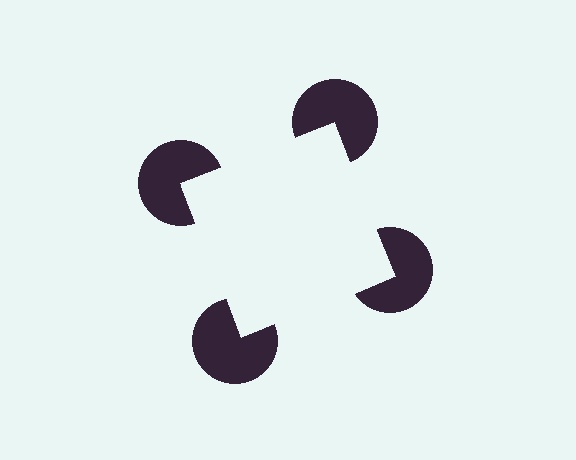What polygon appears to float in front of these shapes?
An illusory square — its edges are inferred from the aligned wedge cuts in the pac-man discs, not physically drawn.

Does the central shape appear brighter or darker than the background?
It typically appears slightly brighter than the background, even though no actual brightness change is drawn.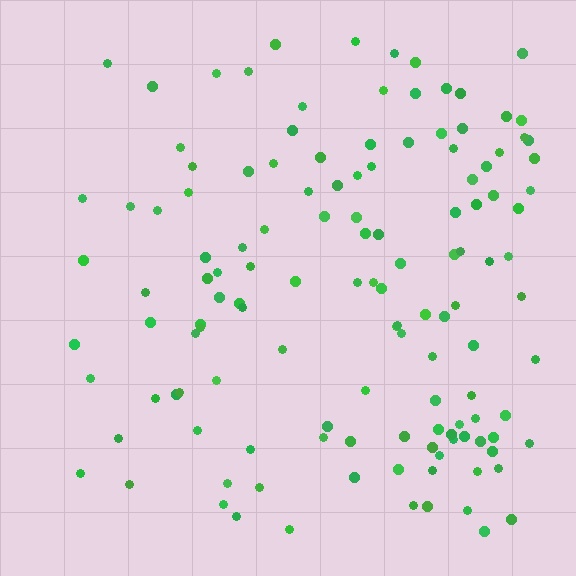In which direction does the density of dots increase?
From left to right, with the right side densest.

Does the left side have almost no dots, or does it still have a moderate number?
Still a moderate number, just noticeably fewer than the right.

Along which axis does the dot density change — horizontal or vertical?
Horizontal.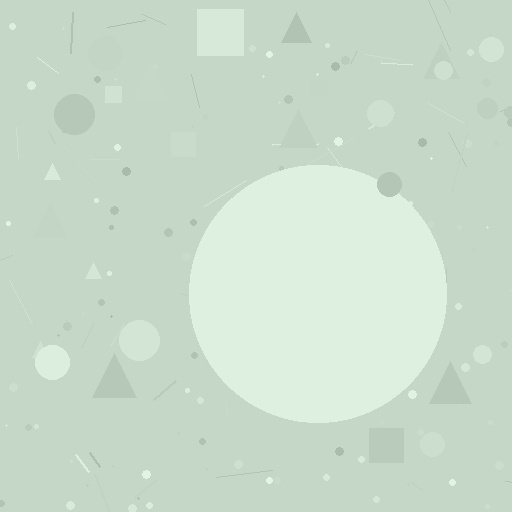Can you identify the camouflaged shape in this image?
The camouflaged shape is a circle.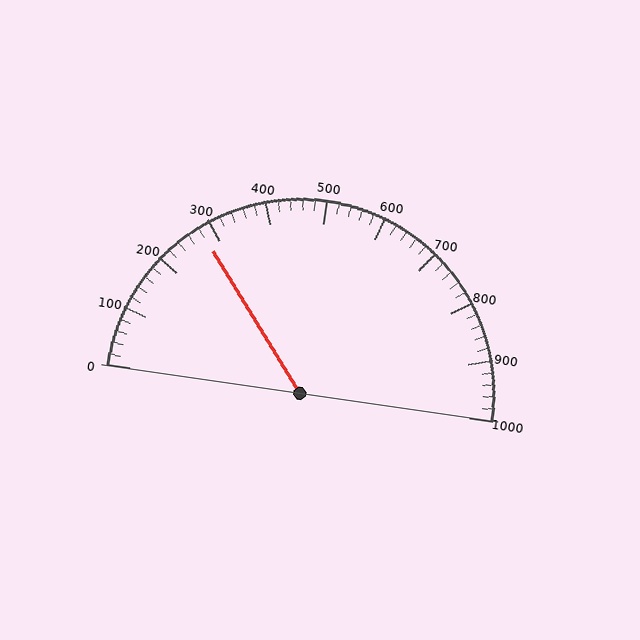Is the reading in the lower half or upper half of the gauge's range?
The reading is in the lower half of the range (0 to 1000).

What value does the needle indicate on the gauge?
The needle indicates approximately 280.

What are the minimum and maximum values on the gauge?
The gauge ranges from 0 to 1000.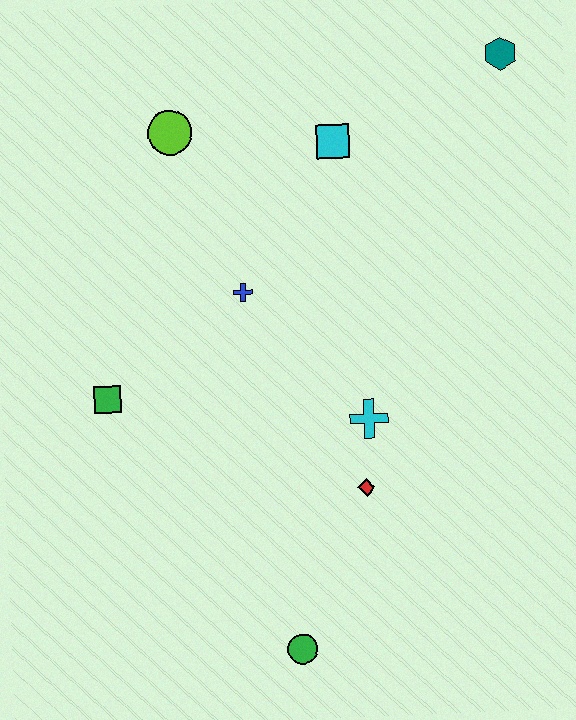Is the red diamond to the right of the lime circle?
Yes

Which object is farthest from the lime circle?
The green circle is farthest from the lime circle.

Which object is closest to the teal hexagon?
The cyan square is closest to the teal hexagon.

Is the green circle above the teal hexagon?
No